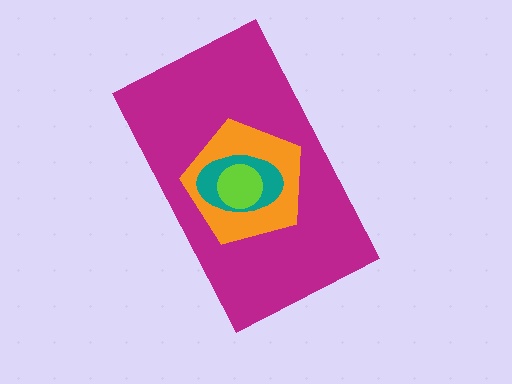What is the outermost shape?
The magenta rectangle.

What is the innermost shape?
The lime circle.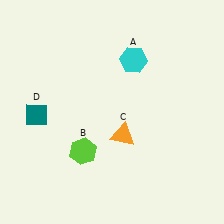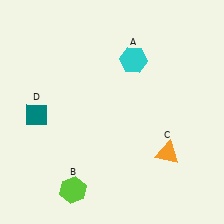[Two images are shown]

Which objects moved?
The objects that moved are: the lime hexagon (B), the orange triangle (C).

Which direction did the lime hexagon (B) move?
The lime hexagon (B) moved down.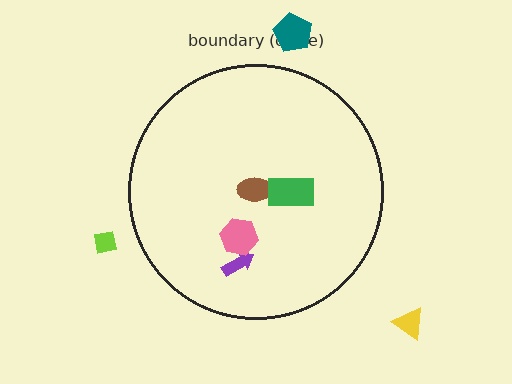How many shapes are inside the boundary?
4 inside, 3 outside.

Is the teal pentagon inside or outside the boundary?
Outside.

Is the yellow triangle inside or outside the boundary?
Outside.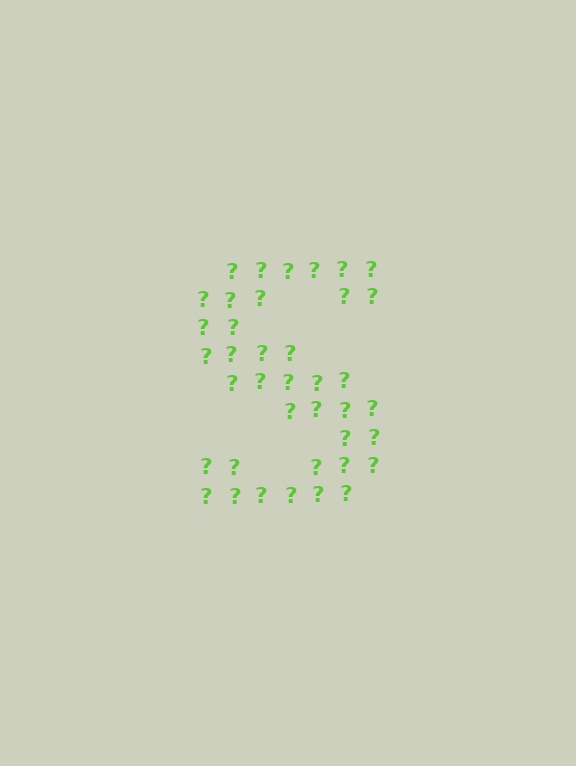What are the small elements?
The small elements are question marks.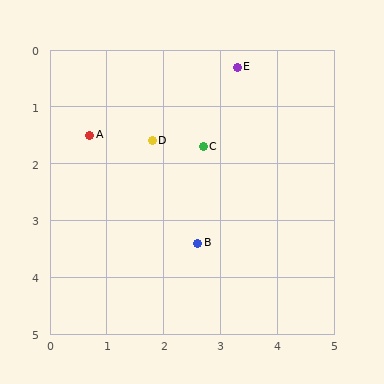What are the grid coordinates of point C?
Point C is at approximately (2.7, 1.7).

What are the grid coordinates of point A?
Point A is at approximately (0.7, 1.5).